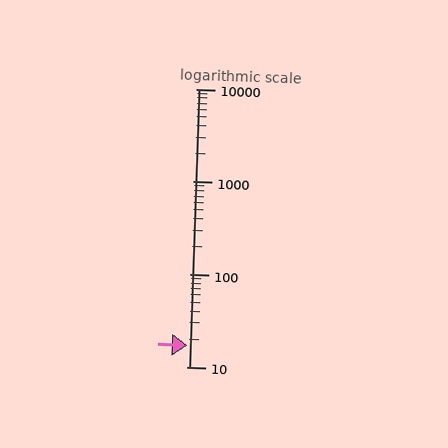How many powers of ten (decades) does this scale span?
The scale spans 3 decades, from 10 to 10000.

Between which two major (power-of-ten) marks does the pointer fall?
The pointer is between 10 and 100.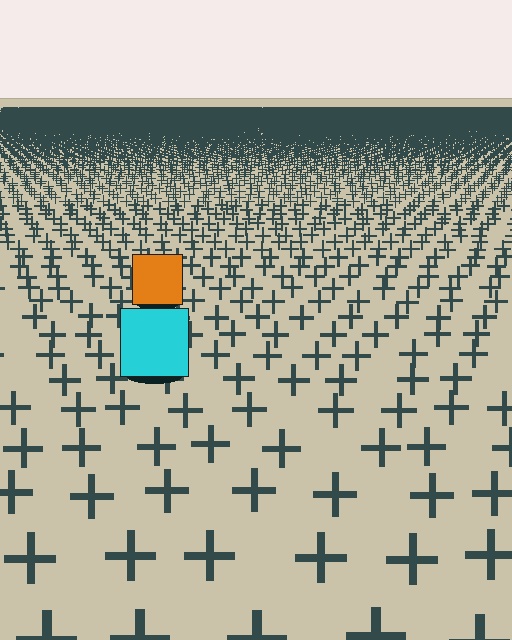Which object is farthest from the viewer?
The orange square is farthest from the viewer. It appears smaller and the ground texture around it is denser.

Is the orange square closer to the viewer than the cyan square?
No. The cyan square is closer — you can tell from the texture gradient: the ground texture is coarser near it.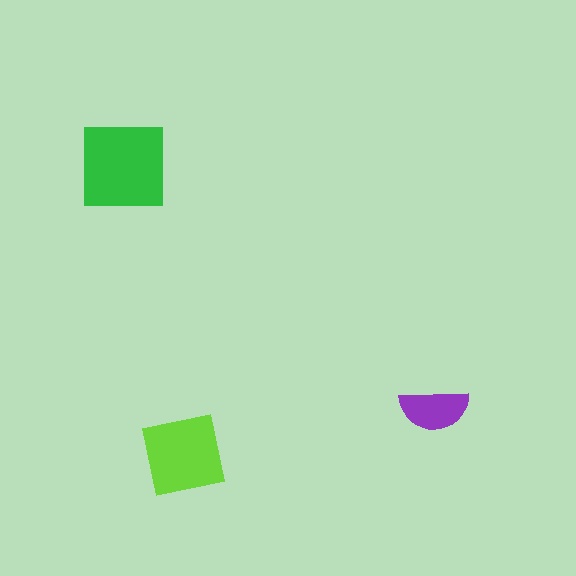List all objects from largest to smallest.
The green square, the lime square, the purple semicircle.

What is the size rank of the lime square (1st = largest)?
2nd.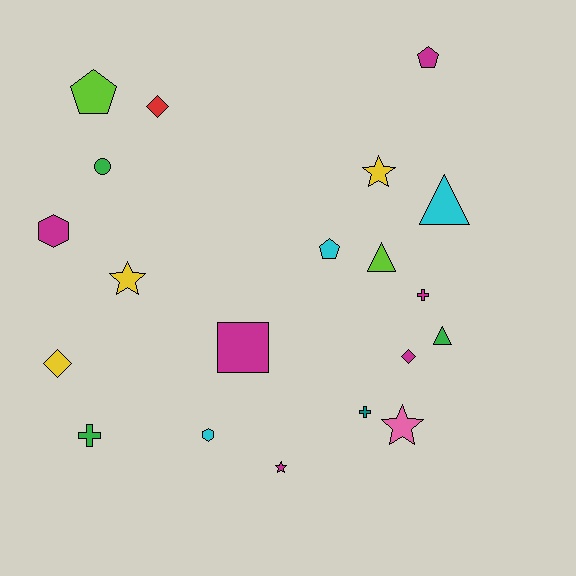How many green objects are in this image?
There are 3 green objects.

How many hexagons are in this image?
There are 2 hexagons.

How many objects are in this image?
There are 20 objects.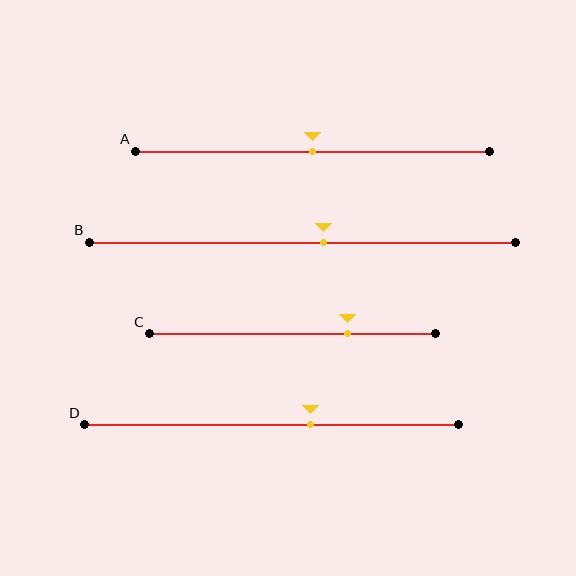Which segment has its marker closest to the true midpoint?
Segment A has its marker closest to the true midpoint.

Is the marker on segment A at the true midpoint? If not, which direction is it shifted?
Yes, the marker on segment A is at the true midpoint.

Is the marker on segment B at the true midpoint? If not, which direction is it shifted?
No, the marker on segment B is shifted to the right by about 5% of the segment length.